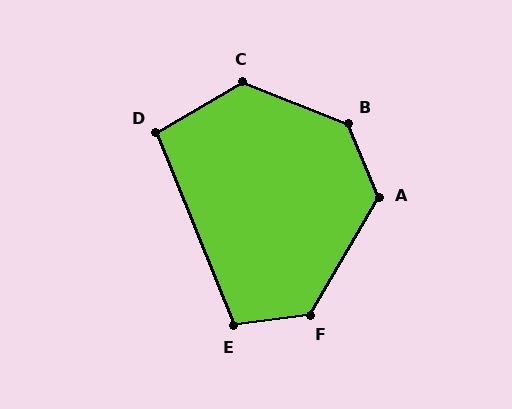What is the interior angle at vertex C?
Approximately 129 degrees (obtuse).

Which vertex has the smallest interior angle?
D, at approximately 98 degrees.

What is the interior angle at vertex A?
Approximately 128 degrees (obtuse).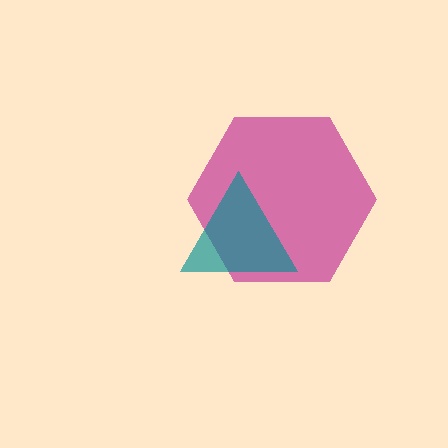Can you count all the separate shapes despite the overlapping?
Yes, there are 2 separate shapes.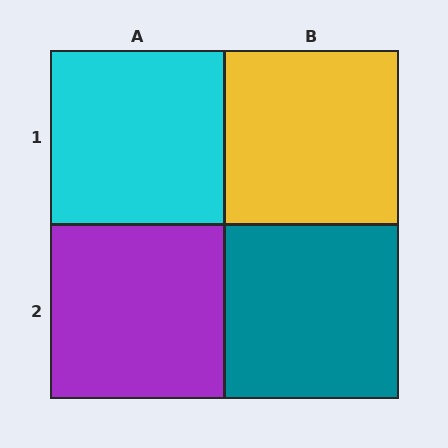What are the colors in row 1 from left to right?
Cyan, yellow.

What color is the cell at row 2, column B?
Teal.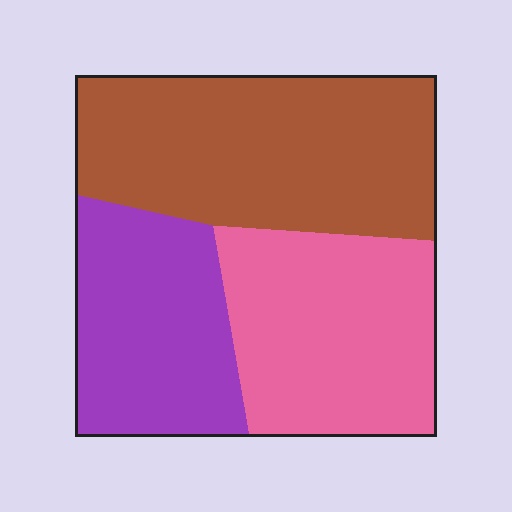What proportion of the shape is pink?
Pink takes up about one third (1/3) of the shape.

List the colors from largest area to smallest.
From largest to smallest: brown, pink, purple.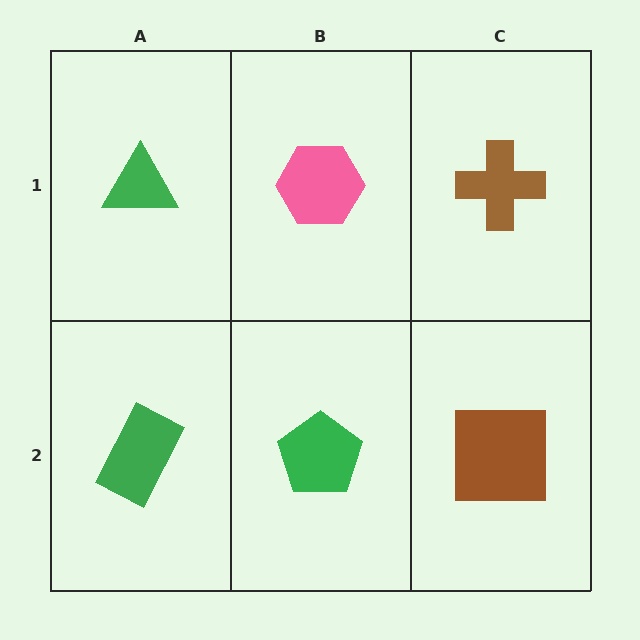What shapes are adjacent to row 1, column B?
A green pentagon (row 2, column B), a green triangle (row 1, column A), a brown cross (row 1, column C).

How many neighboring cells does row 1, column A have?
2.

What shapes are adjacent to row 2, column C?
A brown cross (row 1, column C), a green pentagon (row 2, column B).